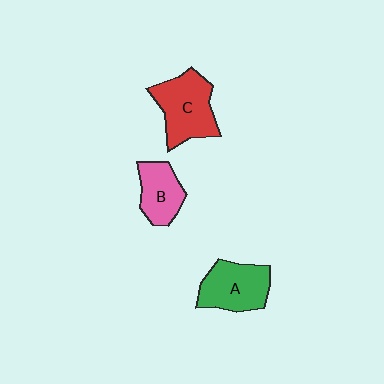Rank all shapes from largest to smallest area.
From largest to smallest: C (red), A (green), B (pink).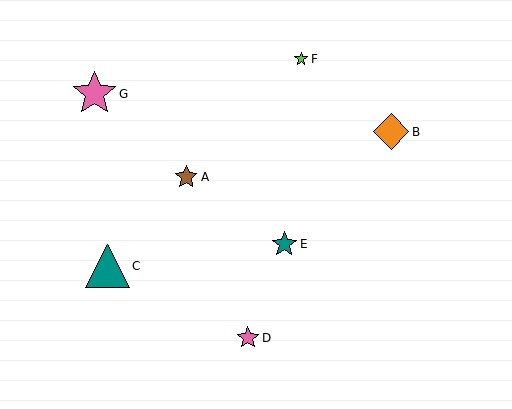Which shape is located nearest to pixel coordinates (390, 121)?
The orange diamond (labeled B) at (391, 132) is nearest to that location.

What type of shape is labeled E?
Shape E is a teal star.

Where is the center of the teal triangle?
The center of the teal triangle is at (107, 266).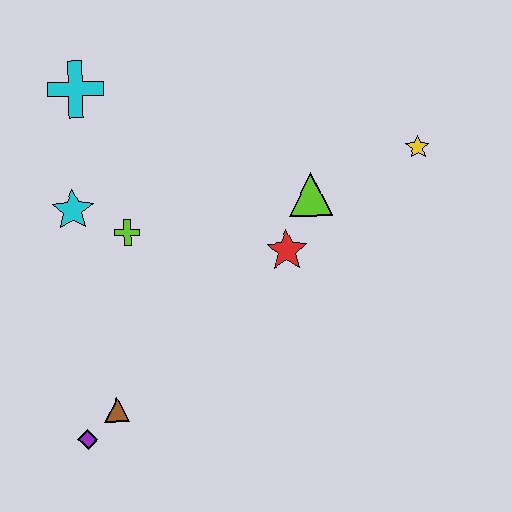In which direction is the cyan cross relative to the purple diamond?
The cyan cross is above the purple diamond.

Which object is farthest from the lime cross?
The yellow star is farthest from the lime cross.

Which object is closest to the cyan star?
The lime cross is closest to the cyan star.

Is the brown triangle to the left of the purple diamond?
No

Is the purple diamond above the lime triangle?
No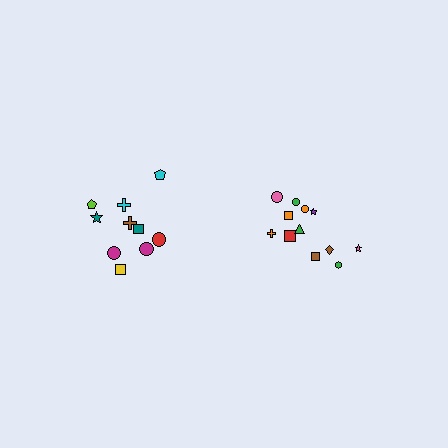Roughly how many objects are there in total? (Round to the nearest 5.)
Roughly 20 objects in total.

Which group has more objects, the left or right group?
The right group.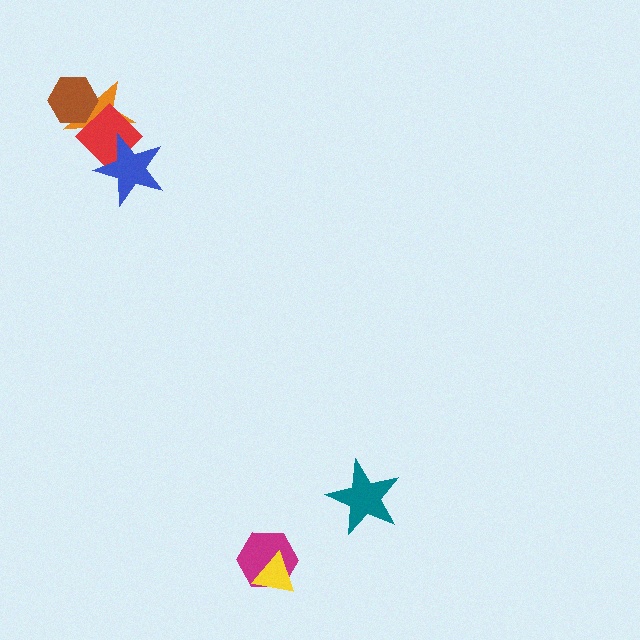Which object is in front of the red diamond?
The blue star is in front of the red diamond.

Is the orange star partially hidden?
Yes, it is partially covered by another shape.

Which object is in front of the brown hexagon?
The red diamond is in front of the brown hexagon.